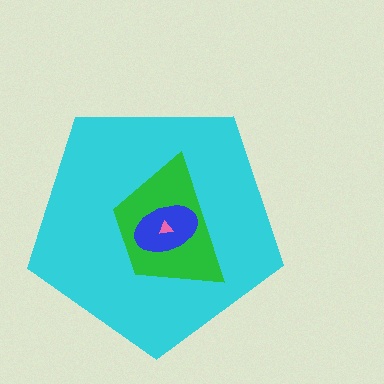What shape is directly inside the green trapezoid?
The blue ellipse.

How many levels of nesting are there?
4.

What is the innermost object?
The pink triangle.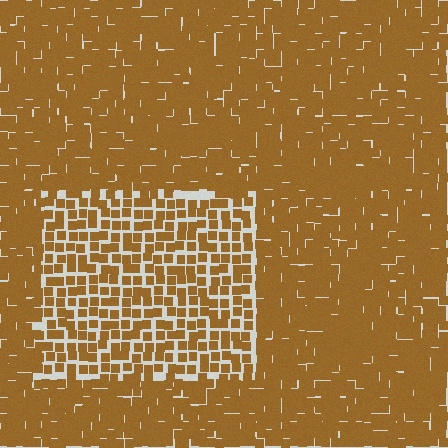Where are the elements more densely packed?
The elements are more densely packed outside the rectangle boundary.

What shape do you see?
I see a rectangle.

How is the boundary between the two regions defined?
The boundary is defined by a change in element density (approximately 1.8x ratio). All elements are the same color, size, and shape.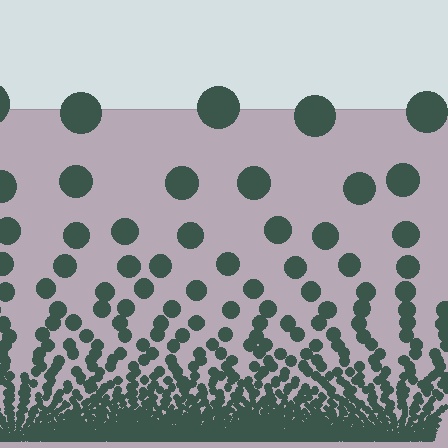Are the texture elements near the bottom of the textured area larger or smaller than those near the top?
Smaller. The gradient is inverted — elements near the bottom are smaller and denser.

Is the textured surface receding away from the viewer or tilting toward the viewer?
The surface appears to tilt toward the viewer. Texture elements get larger and sparser toward the top.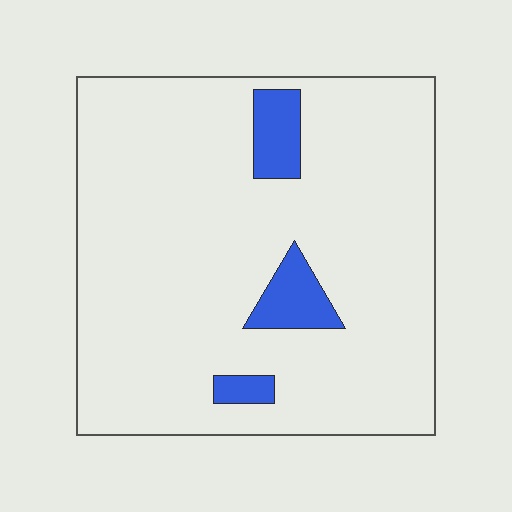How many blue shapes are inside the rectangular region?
3.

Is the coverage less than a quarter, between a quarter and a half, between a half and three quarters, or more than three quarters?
Less than a quarter.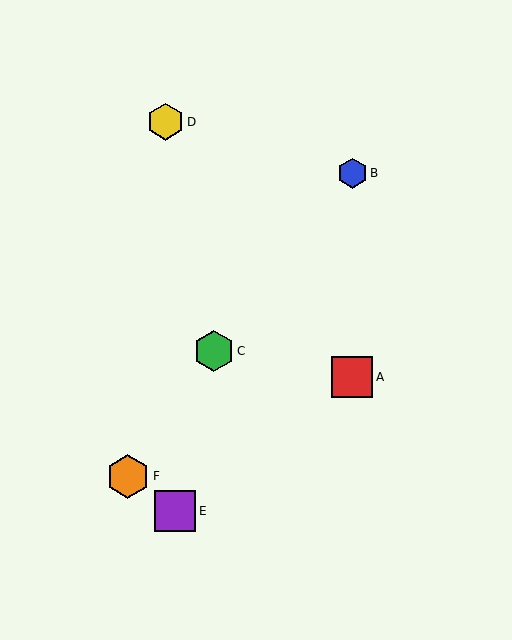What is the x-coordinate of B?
Object B is at x≈352.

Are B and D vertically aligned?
No, B is at x≈352 and D is at x≈166.